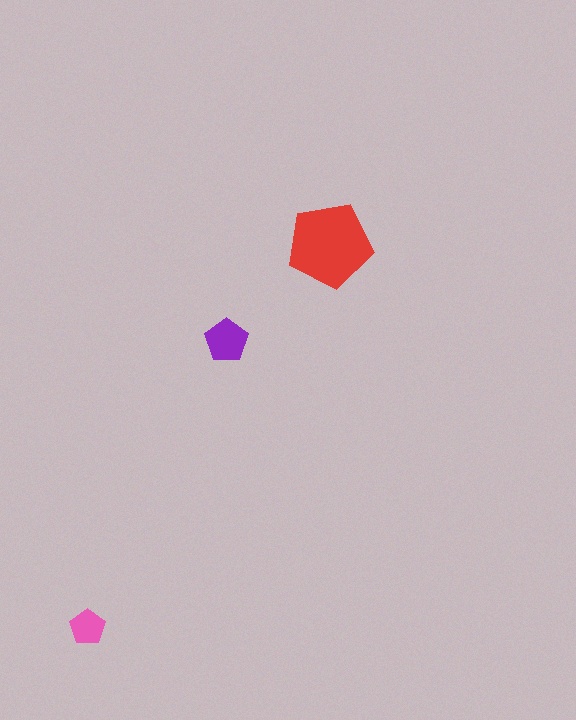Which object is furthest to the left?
The pink pentagon is leftmost.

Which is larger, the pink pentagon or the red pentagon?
The red one.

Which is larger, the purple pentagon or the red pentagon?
The red one.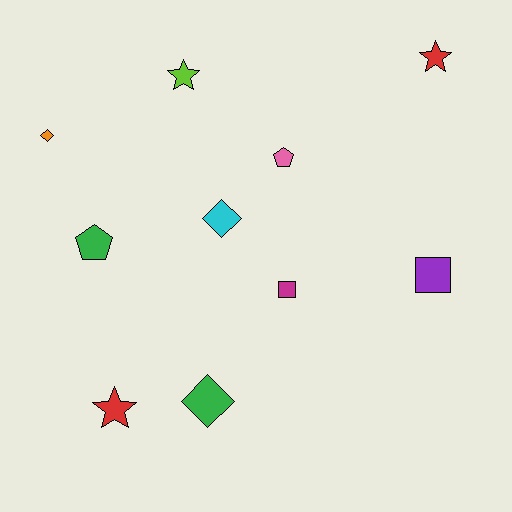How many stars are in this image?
There are 3 stars.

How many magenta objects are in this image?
There is 1 magenta object.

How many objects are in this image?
There are 10 objects.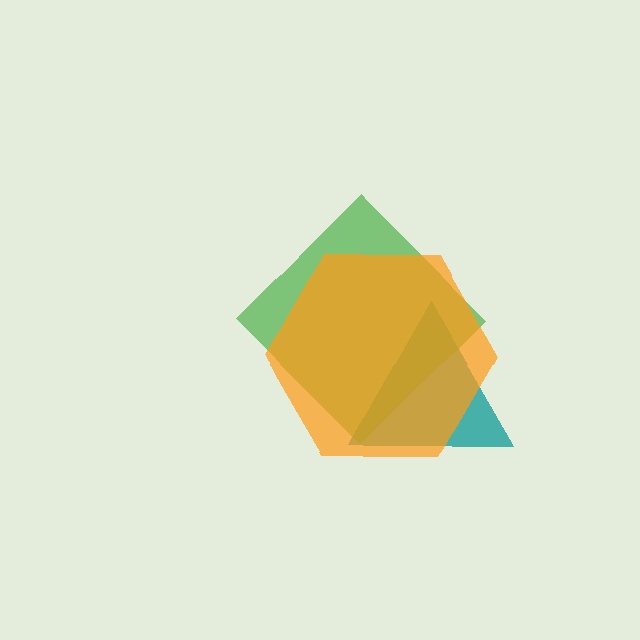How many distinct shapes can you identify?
There are 3 distinct shapes: a teal triangle, a green diamond, an orange hexagon.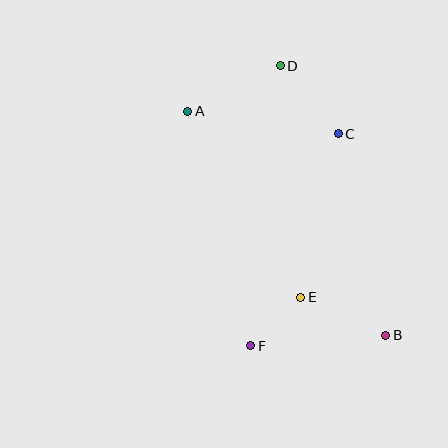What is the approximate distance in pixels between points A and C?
The distance between A and C is approximately 152 pixels.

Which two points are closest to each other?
Points E and F are closest to each other.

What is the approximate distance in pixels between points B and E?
The distance between B and E is approximately 93 pixels.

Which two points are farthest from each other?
Points A and B are farthest from each other.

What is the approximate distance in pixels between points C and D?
The distance between C and D is approximately 89 pixels.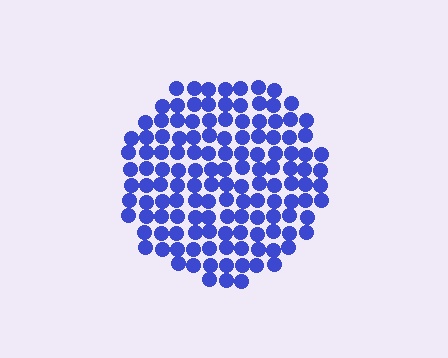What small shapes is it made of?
It is made of small circles.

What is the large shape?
The large shape is a circle.